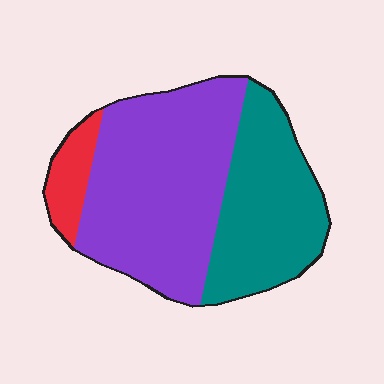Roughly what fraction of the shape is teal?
Teal covers around 35% of the shape.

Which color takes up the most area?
Purple, at roughly 55%.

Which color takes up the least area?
Red, at roughly 10%.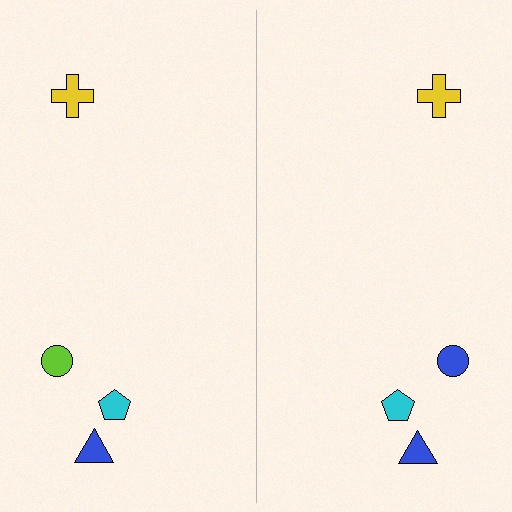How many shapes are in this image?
There are 8 shapes in this image.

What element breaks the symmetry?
The blue circle on the right side breaks the symmetry — its mirror counterpart is lime.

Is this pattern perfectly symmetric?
No, the pattern is not perfectly symmetric. The blue circle on the right side breaks the symmetry — its mirror counterpart is lime.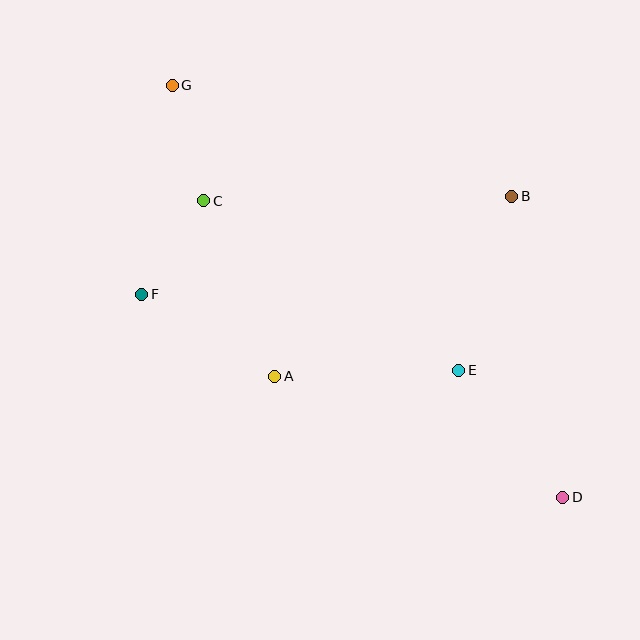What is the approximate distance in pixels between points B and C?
The distance between B and C is approximately 308 pixels.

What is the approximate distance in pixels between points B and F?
The distance between B and F is approximately 383 pixels.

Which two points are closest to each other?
Points C and F are closest to each other.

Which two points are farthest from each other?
Points D and G are farthest from each other.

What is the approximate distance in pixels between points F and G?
The distance between F and G is approximately 211 pixels.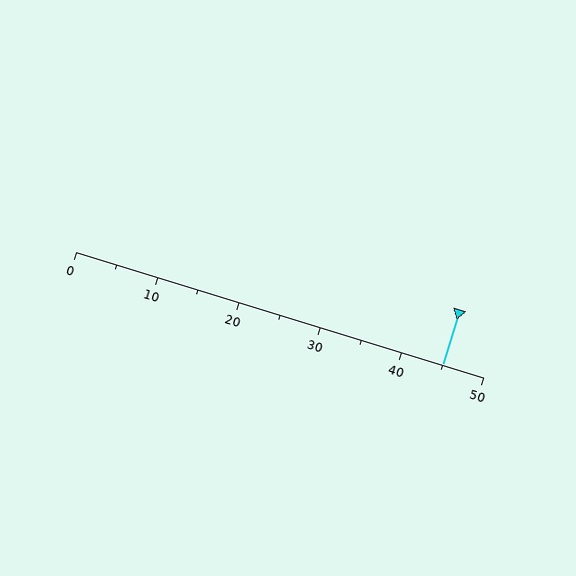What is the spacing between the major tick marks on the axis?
The major ticks are spaced 10 apart.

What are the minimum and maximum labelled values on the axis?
The axis runs from 0 to 50.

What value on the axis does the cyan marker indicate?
The marker indicates approximately 45.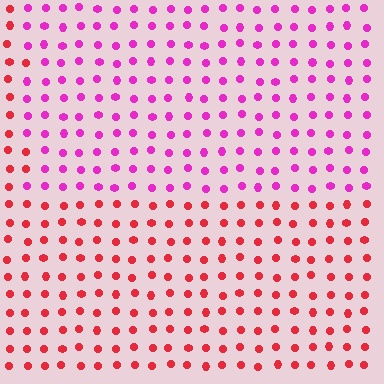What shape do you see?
I see a rectangle.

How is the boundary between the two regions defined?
The boundary is defined purely by a slight shift in hue (about 45 degrees). Spacing, size, and orientation are identical on both sides.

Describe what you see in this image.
The image is filled with small red elements in a uniform arrangement. A rectangle-shaped region is visible where the elements are tinted to a slightly different hue, forming a subtle color boundary.